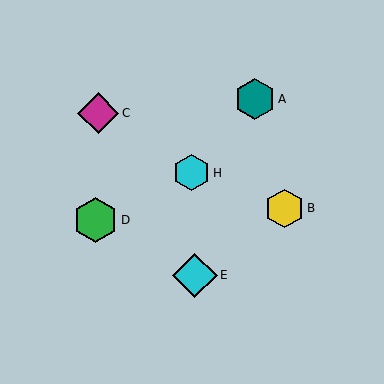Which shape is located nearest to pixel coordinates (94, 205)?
The green hexagon (labeled D) at (95, 220) is nearest to that location.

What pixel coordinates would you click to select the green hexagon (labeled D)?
Click at (95, 220) to select the green hexagon D.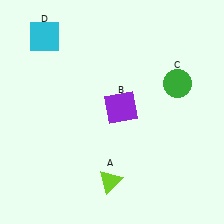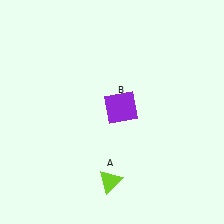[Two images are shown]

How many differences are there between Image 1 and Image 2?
There are 2 differences between the two images.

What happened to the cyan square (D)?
The cyan square (D) was removed in Image 2. It was in the top-left area of Image 1.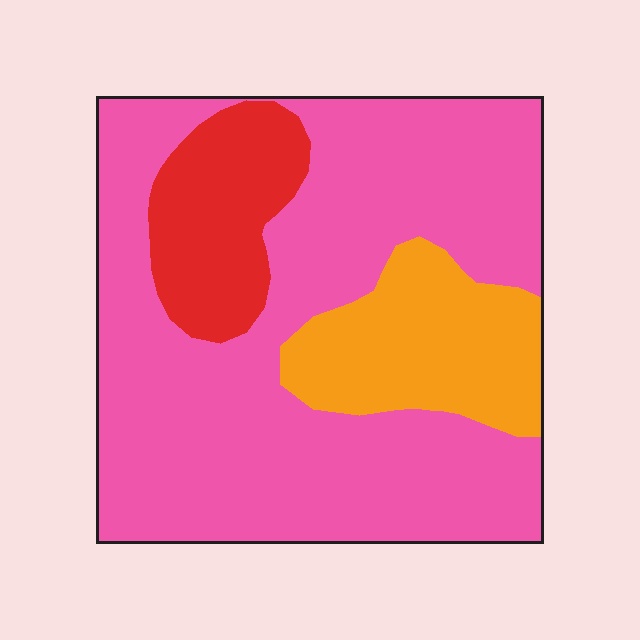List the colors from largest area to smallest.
From largest to smallest: pink, orange, red.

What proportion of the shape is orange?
Orange takes up about one sixth (1/6) of the shape.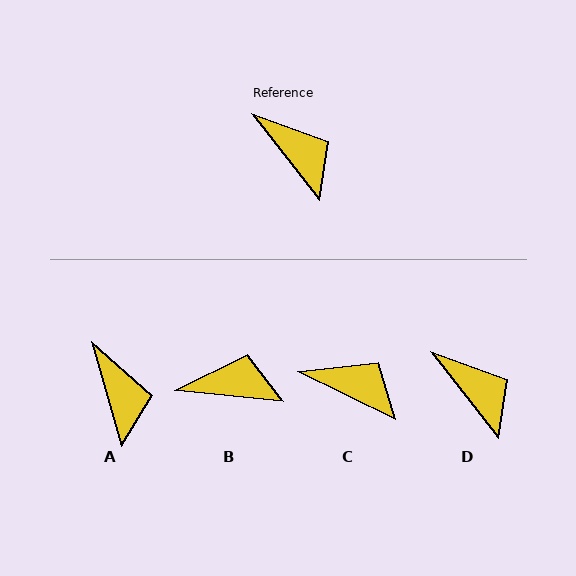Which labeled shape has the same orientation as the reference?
D.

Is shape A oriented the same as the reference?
No, it is off by about 22 degrees.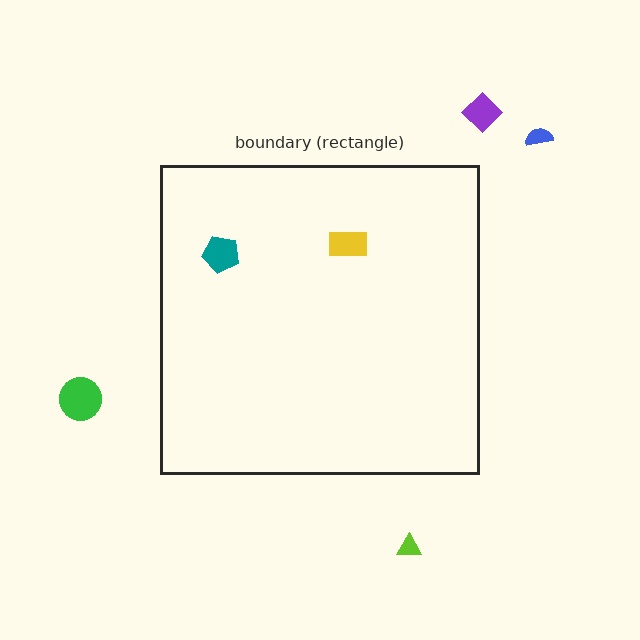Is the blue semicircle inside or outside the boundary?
Outside.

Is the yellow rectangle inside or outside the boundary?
Inside.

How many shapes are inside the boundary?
2 inside, 4 outside.